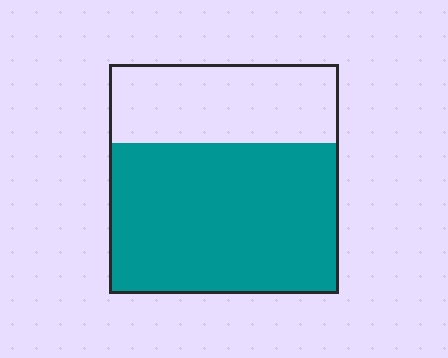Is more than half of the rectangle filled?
Yes.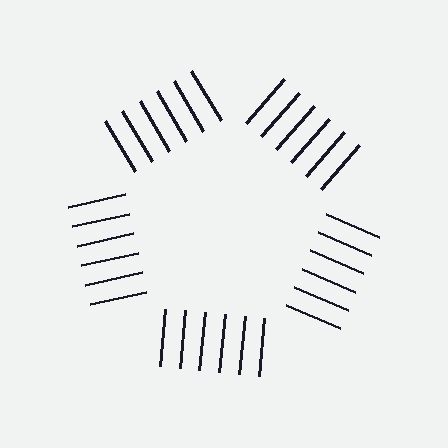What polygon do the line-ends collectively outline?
An illusory pentagon — the line segments terminate on its edges but no continuous stroke is drawn.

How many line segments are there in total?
30 — 6 along each of the 5 edges.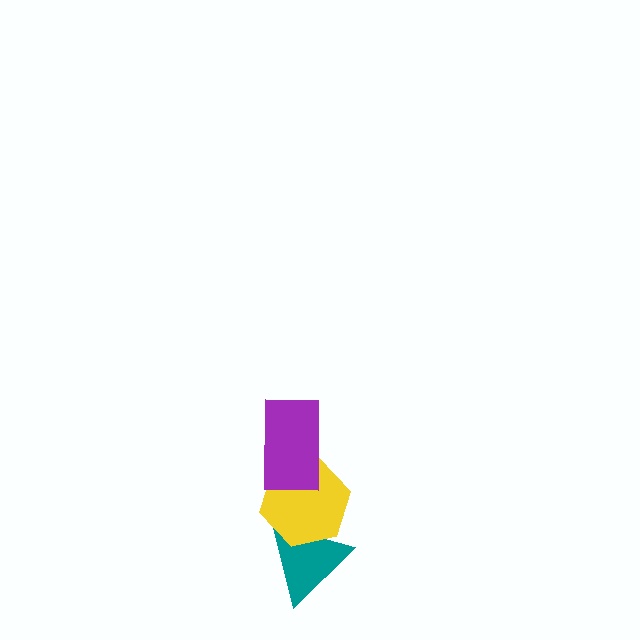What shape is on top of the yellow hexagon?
The purple rectangle is on top of the yellow hexagon.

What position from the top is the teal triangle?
The teal triangle is 3rd from the top.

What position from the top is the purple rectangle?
The purple rectangle is 1st from the top.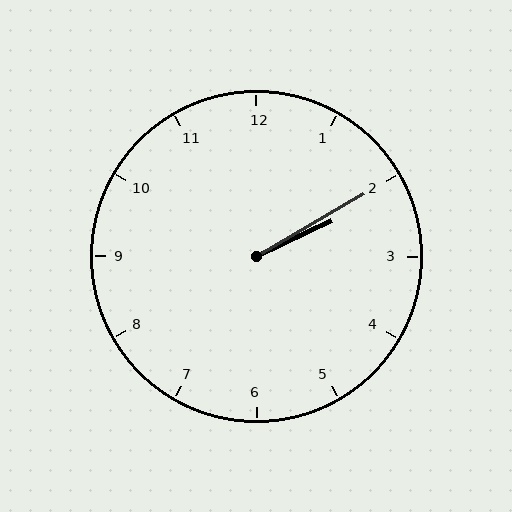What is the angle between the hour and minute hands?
Approximately 5 degrees.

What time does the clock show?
2:10.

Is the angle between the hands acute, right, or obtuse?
It is acute.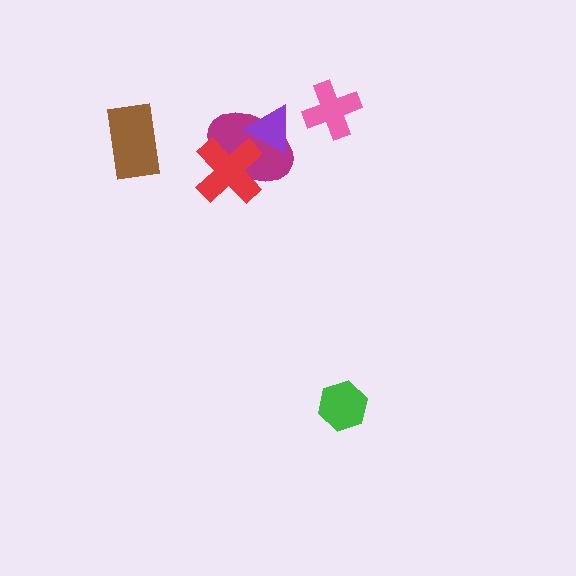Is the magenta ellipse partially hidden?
Yes, it is partially covered by another shape.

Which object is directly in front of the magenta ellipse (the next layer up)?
The purple triangle is directly in front of the magenta ellipse.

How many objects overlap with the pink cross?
0 objects overlap with the pink cross.